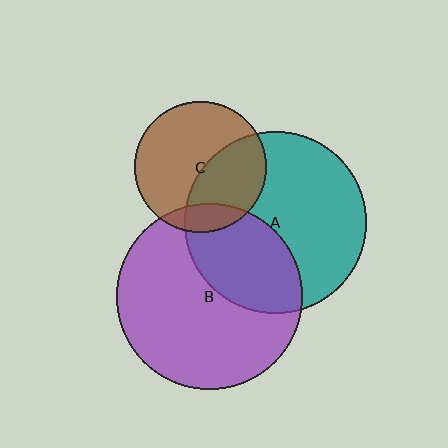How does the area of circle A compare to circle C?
Approximately 1.9 times.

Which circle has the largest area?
Circle B (purple).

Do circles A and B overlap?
Yes.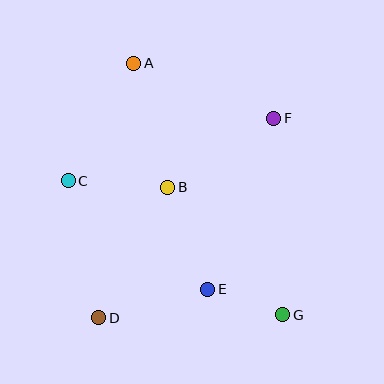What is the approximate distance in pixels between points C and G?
The distance between C and G is approximately 253 pixels.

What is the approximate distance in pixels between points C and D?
The distance between C and D is approximately 141 pixels.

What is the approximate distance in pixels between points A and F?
The distance between A and F is approximately 151 pixels.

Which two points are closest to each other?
Points E and G are closest to each other.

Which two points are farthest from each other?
Points A and G are farthest from each other.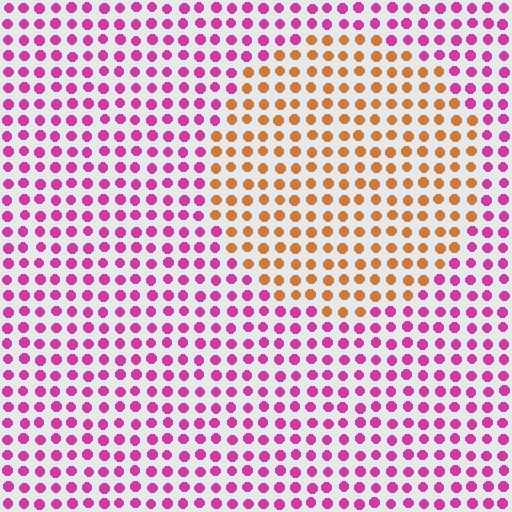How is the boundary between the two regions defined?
The boundary is defined purely by a slight shift in hue (about 67 degrees). Spacing, size, and orientation are identical on both sides.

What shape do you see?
I see a circle.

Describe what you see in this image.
The image is filled with small magenta elements in a uniform arrangement. A circle-shaped region is visible where the elements are tinted to a slightly different hue, forming a subtle color boundary.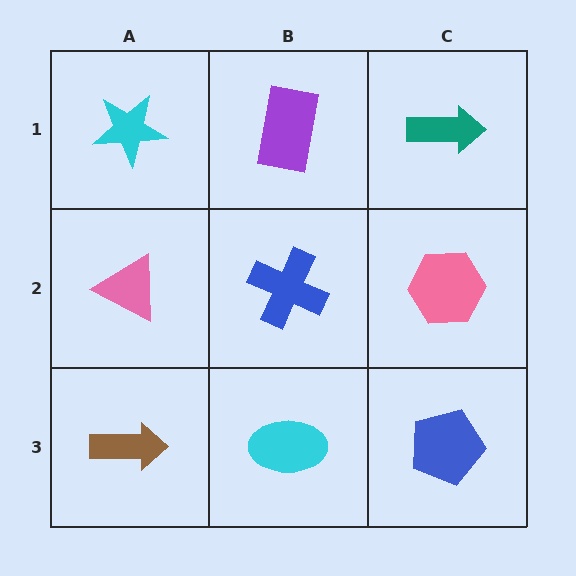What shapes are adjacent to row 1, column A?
A pink triangle (row 2, column A), a purple rectangle (row 1, column B).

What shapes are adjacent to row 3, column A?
A pink triangle (row 2, column A), a cyan ellipse (row 3, column B).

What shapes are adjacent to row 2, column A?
A cyan star (row 1, column A), a brown arrow (row 3, column A), a blue cross (row 2, column B).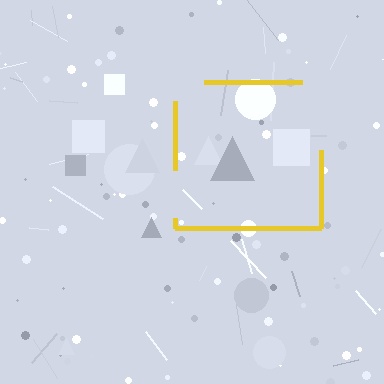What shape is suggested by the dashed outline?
The dashed outline suggests a square.